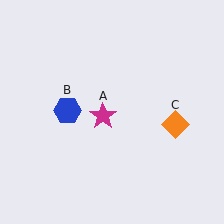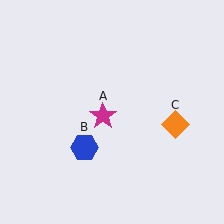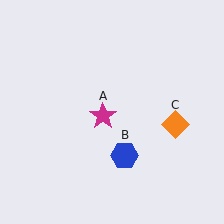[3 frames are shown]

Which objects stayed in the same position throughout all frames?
Magenta star (object A) and orange diamond (object C) remained stationary.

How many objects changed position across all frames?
1 object changed position: blue hexagon (object B).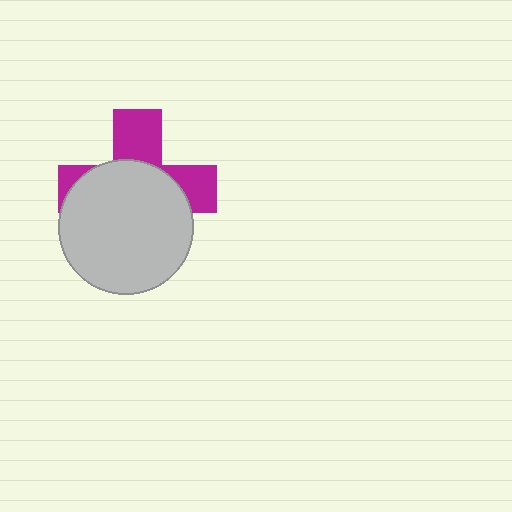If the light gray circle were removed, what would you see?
You would see the complete magenta cross.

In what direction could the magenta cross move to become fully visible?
The magenta cross could move up. That would shift it out from behind the light gray circle entirely.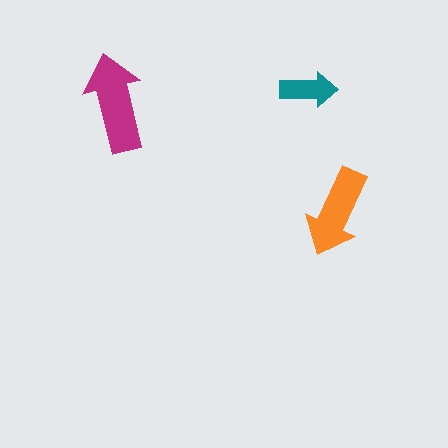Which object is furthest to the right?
The orange arrow is rightmost.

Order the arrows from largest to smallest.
the magenta one, the orange one, the teal one.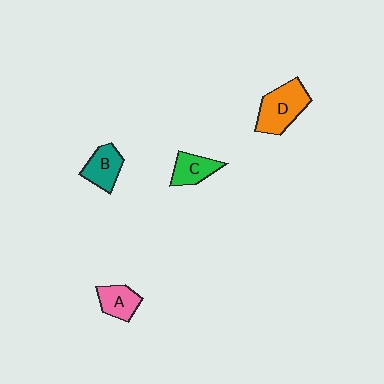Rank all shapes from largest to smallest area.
From largest to smallest: D (orange), B (teal), C (green), A (pink).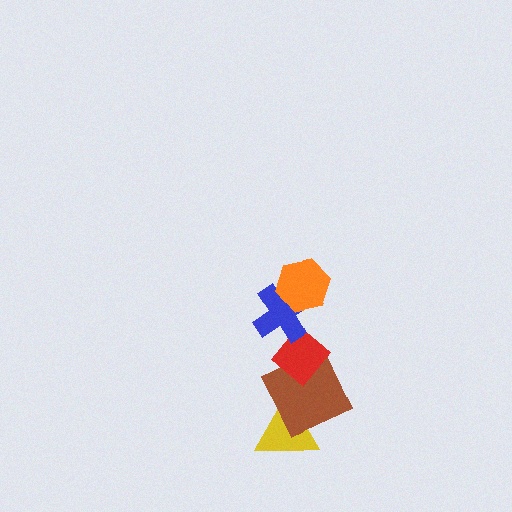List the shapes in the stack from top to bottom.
From top to bottom: the orange hexagon, the blue cross, the red diamond, the brown square, the yellow triangle.